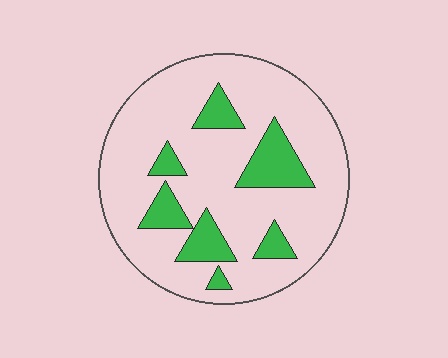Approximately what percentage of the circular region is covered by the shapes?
Approximately 20%.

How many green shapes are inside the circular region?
7.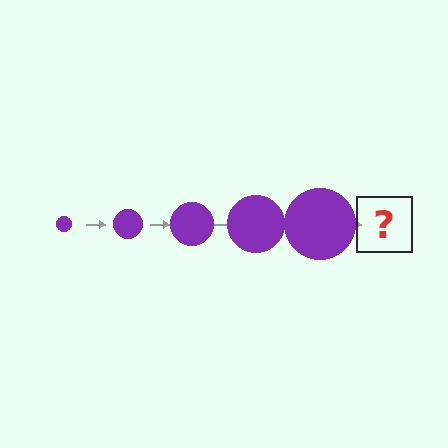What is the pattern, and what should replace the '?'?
The pattern is that the circle gets progressively larger each step. The '?' should be a purple circle, larger than the previous one.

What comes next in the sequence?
The next element should be a purple circle, larger than the previous one.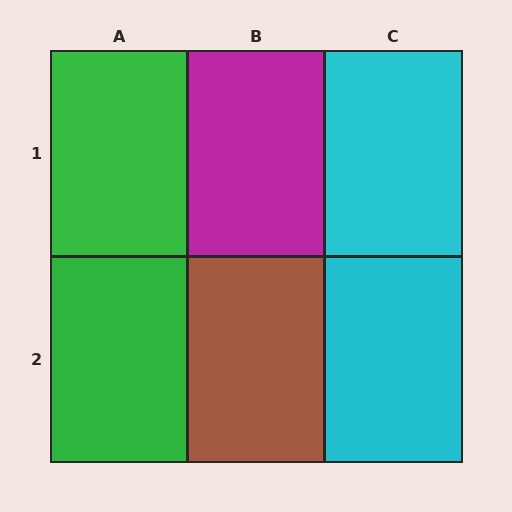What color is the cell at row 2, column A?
Green.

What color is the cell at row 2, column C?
Cyan.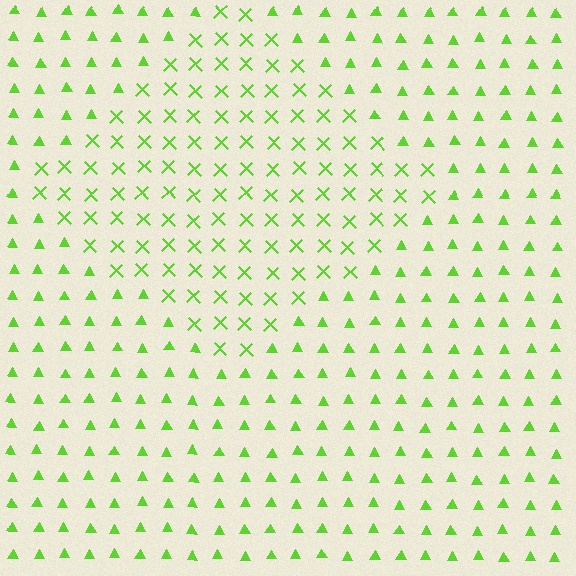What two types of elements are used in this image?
The image uses X marks inside the diamond region and triangles outside it.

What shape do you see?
I see a diamond.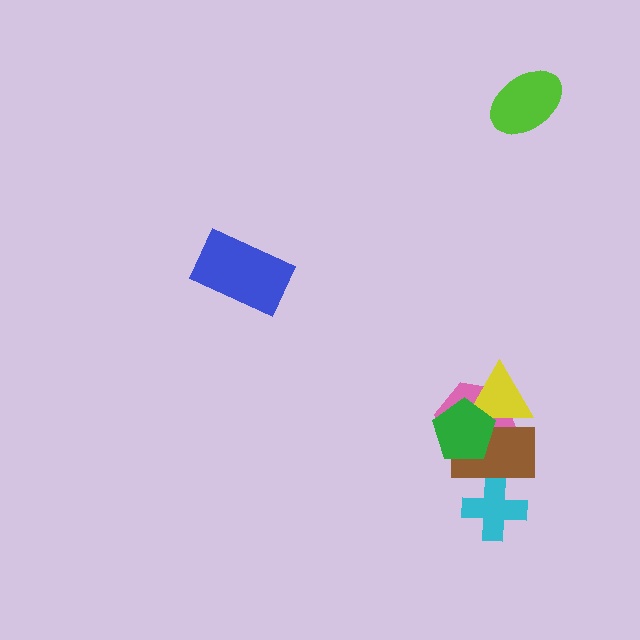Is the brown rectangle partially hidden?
Yes, it is partially covered by another shape.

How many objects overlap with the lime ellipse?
0 objects overlap with the lime ellipse.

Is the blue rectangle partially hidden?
No, no other shape covers it.